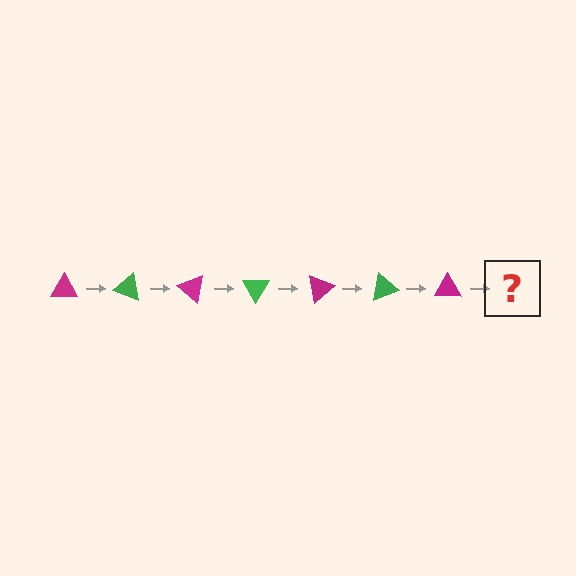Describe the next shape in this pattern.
It should be a green triangle, rotated 140 degrees from the start.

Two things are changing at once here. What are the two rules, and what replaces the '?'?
The two rules are that it rotates 20 degrees each step and the color cycles through magenta and green. The '?' should be a green triangle, rotated 140 degrees from the start.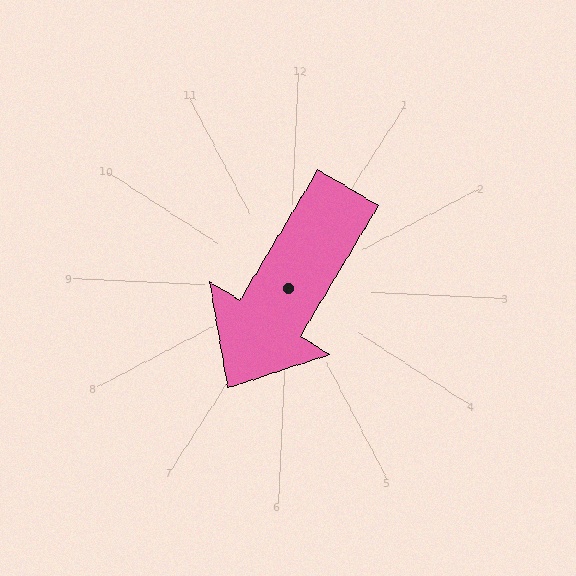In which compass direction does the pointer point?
Southwest.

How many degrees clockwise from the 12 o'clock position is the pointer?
Approximately 208 degrees.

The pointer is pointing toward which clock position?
Roughly 7 o'clock.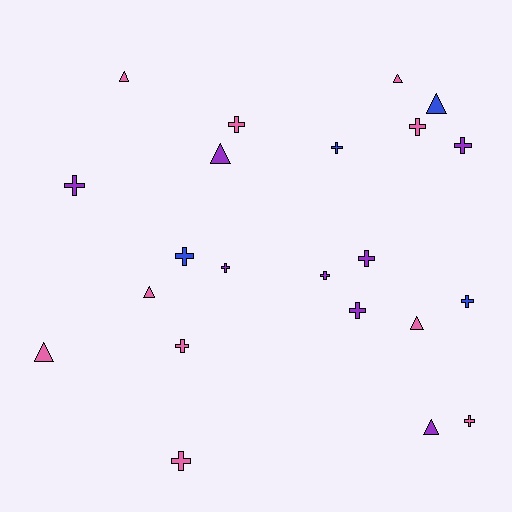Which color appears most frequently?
Pink, with 10 objects.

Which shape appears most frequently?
Cross, with 14 objects.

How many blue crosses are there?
There are 3 blue crosses.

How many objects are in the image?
There are 22 objects.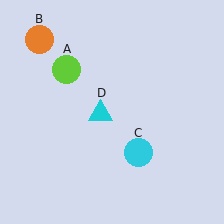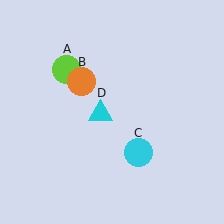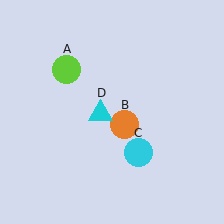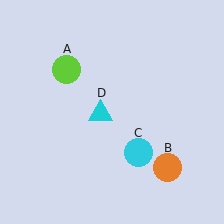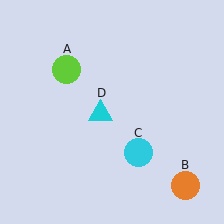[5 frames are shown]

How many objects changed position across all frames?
1 object changed position: orange circle (object B).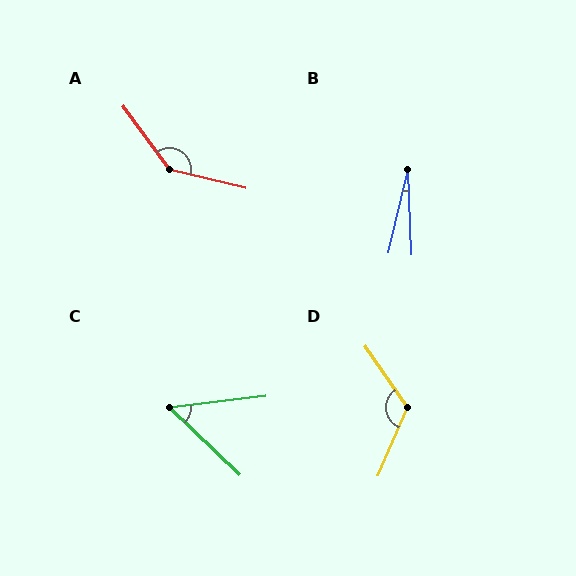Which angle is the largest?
A, at approximately 140 degrees.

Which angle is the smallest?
B, at approximately 15 degrees.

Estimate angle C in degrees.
Approximately 51 degrees.